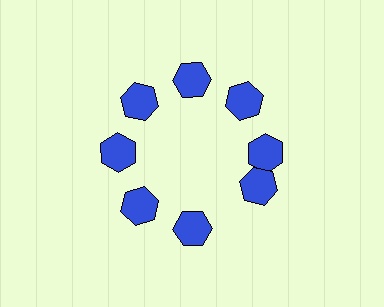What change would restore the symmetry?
The symmetry would be restored by rotating it back into even spacing with its neighbors so that all 8 hexagons sit at equal angles and equal distance from the center.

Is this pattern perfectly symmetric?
No. The 8 blue hexagons are arranged in a ring, but one element near the 4 o'clock position is rotated out of alignment along the ring, breaking the 8-fold rotational symmetry.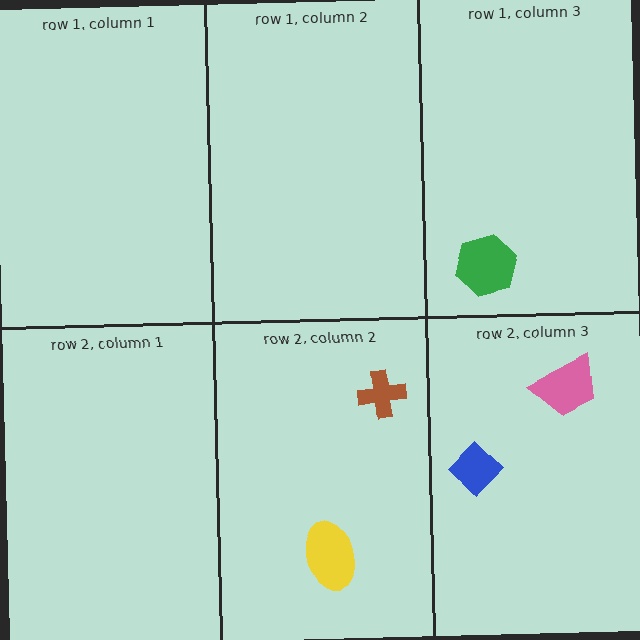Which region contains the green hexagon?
The row 1, column 3 region.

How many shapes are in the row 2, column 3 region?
2.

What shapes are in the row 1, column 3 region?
The green hexagon.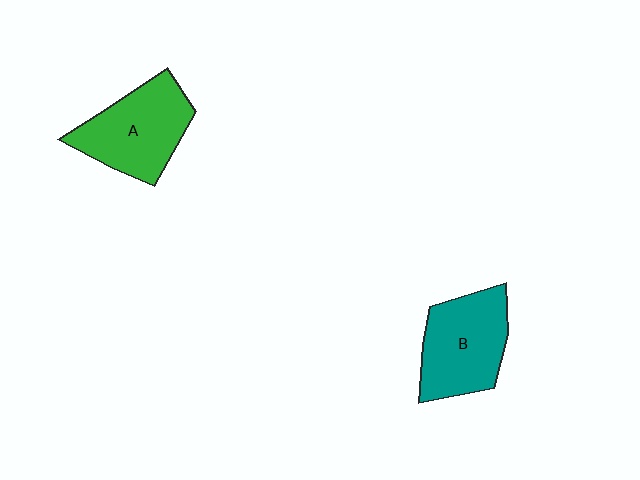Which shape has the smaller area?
Shape B (teal).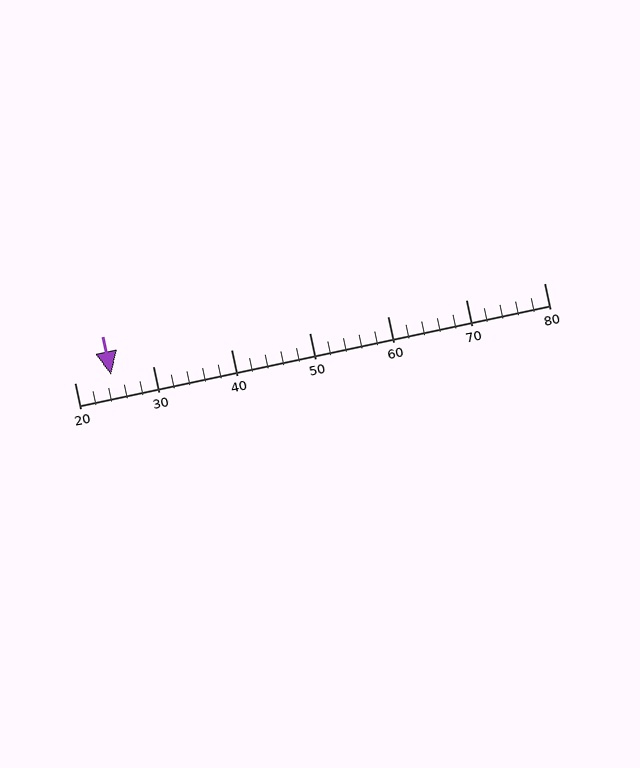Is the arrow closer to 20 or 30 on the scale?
The arrow is closer to 20.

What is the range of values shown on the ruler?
The ruler shows values from 20 to 80.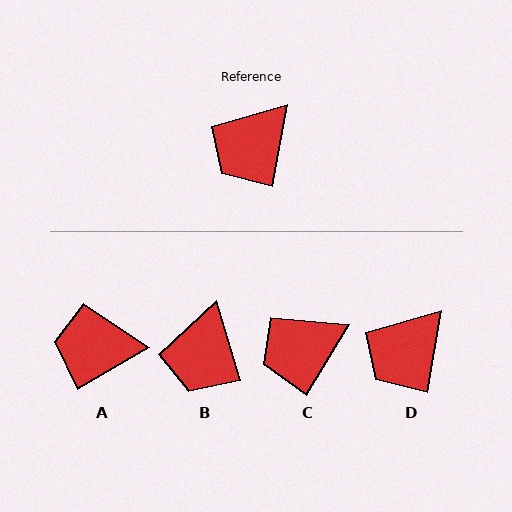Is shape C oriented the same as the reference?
No, it is off by about 21 degrees.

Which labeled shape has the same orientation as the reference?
D.